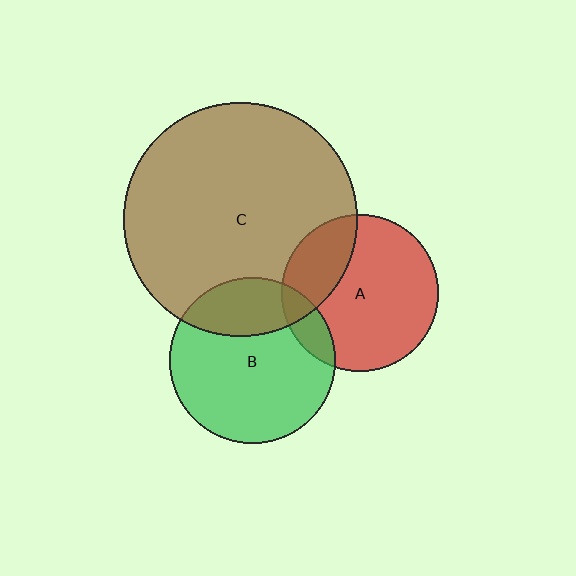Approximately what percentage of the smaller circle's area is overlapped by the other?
Approximately 25%.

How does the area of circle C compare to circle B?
Approximately 2.0 times.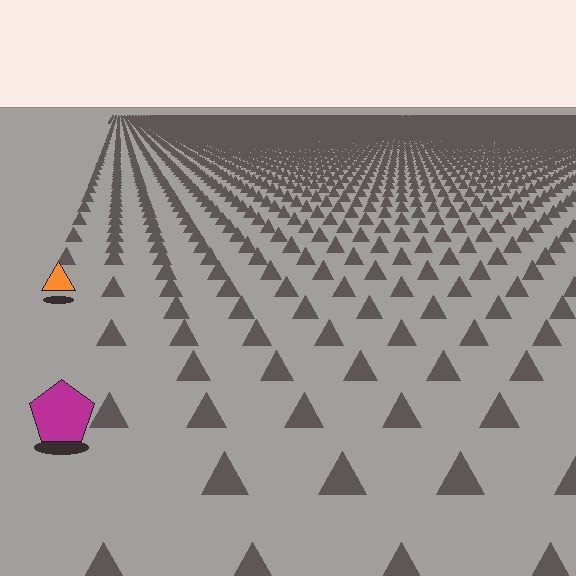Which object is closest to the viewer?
The magenta pentagon is closest. The texture marks near it are larger and more spread out.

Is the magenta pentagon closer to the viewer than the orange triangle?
Yes. The magenta pentagon is closer — you can tell from the texture gradient: the ground texture is coarser near it.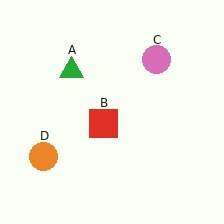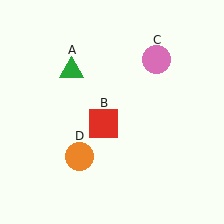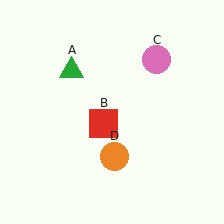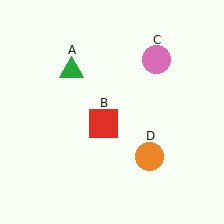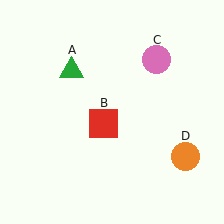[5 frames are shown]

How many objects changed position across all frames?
1 object changed position: orange circle (object D).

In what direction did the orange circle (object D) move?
The orange circle (object D) moved right.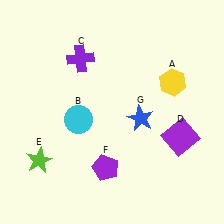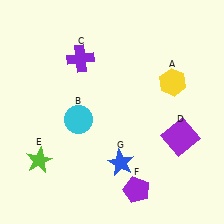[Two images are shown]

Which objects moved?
The objects that moved are: the purple pentagon (F), the blue star (G).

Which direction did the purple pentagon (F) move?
The purple pentagon (F) moved right.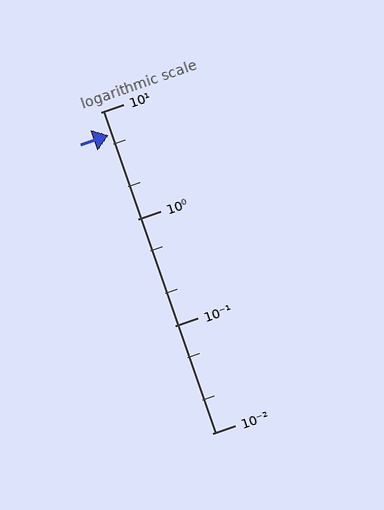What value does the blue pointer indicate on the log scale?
The pointer indicates approximately 6.1.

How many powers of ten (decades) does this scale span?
The scale spans 3 decades, from 0.01 to 10.